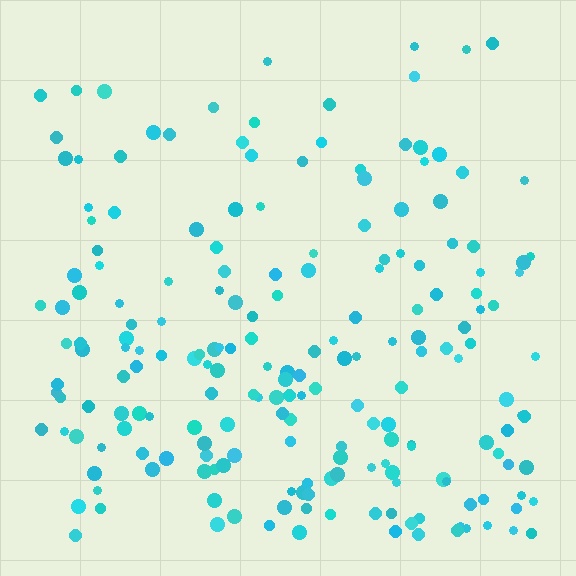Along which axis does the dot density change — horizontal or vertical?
Vertical.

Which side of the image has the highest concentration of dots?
The bottom.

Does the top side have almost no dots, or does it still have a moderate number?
Still a moderate number, just noticeably fewer than the bottom.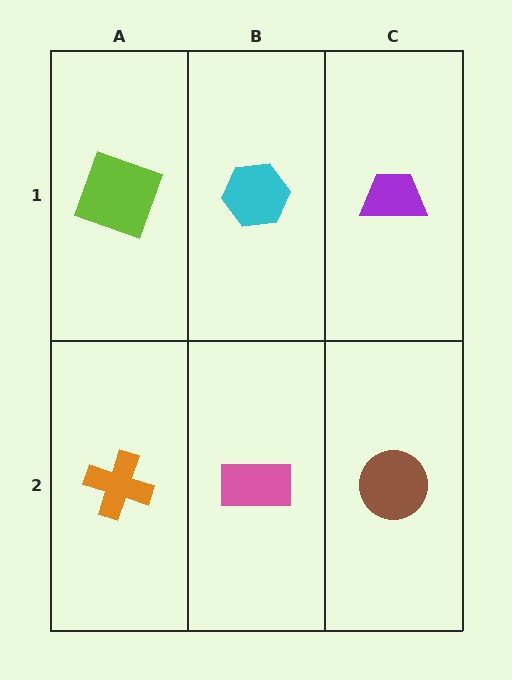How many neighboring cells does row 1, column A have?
2.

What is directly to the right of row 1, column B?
A purple trapezoid.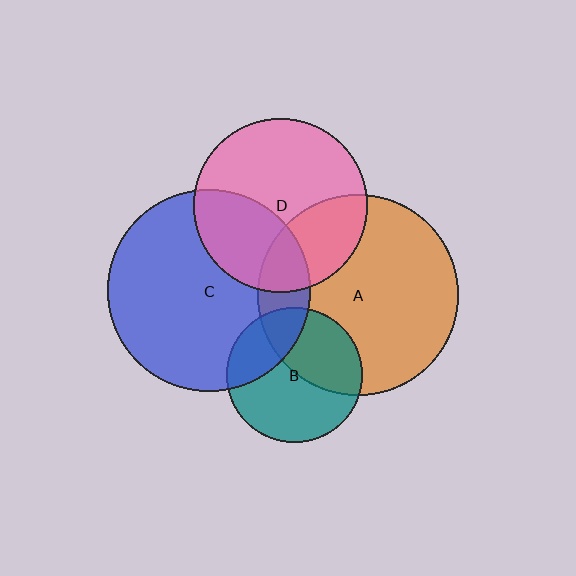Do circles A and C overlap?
Yes.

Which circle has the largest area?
Circle C (blue).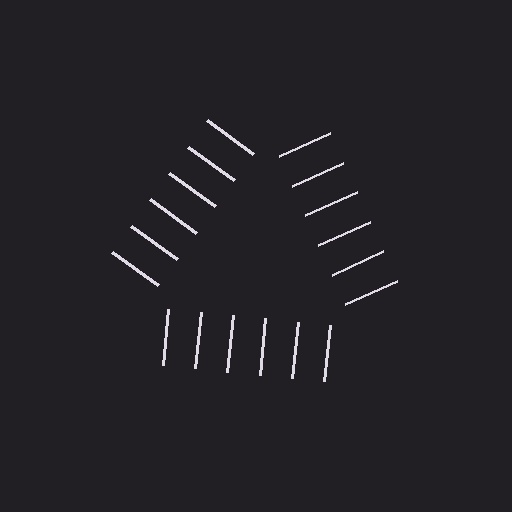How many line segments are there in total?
18 — 6 along each of the 3 edges.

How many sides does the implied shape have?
3 sides — the line-ends trace a triangle.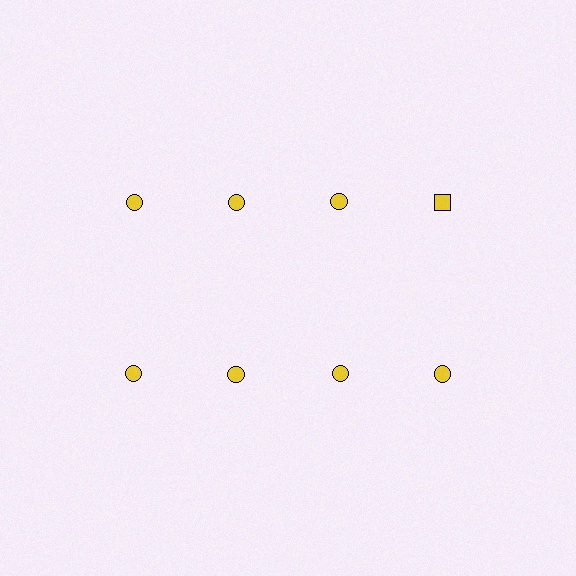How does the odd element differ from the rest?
It has a different shape: square instead of circle.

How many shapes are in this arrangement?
There are 8 shapes arranged in a grid pattern.